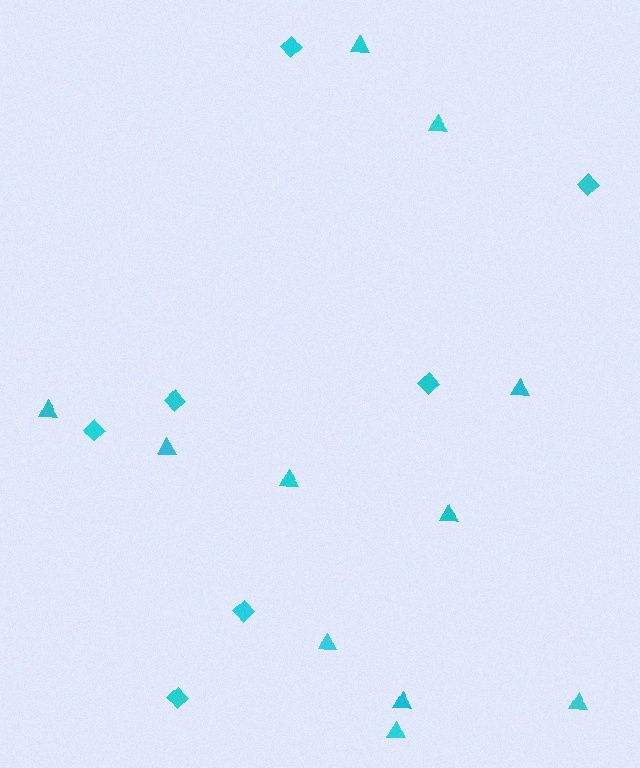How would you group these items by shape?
There are 2 groups: one group of triangles (11) and one group of diamonds (7).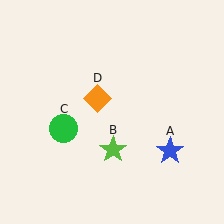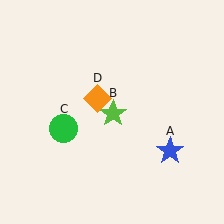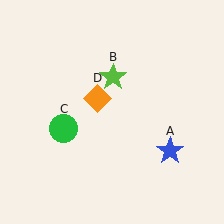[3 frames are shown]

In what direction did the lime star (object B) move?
The lime star (object B) moved up.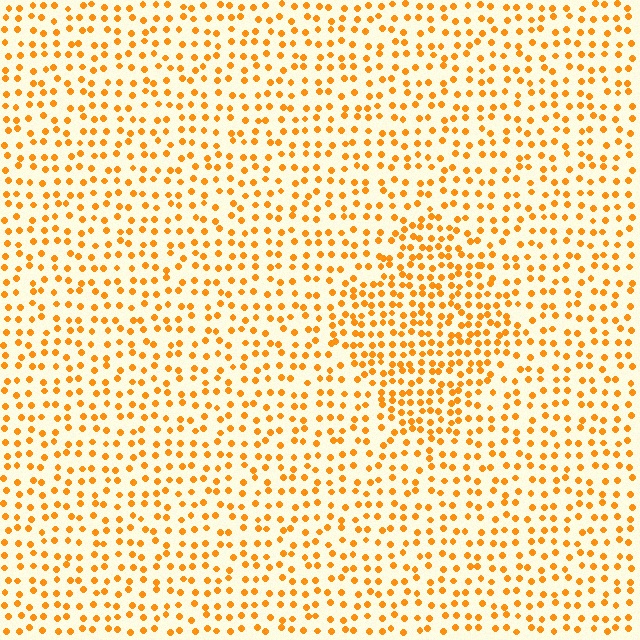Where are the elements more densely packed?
The elements are more densely packed inside the diamond boundary.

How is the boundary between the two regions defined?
The boundary is defined by a change in element density (approximately 1.7x ratio). All elements are the same color, size, and shape.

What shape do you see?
I see a diamond.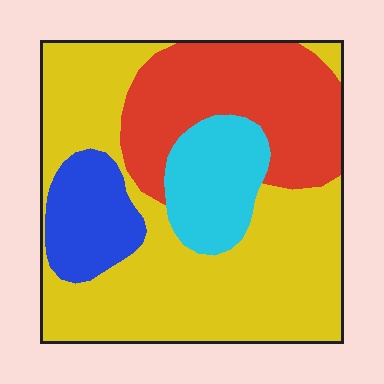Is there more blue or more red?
Red.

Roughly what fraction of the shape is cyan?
Cyan takes up about one eighth (1/8) of the shape.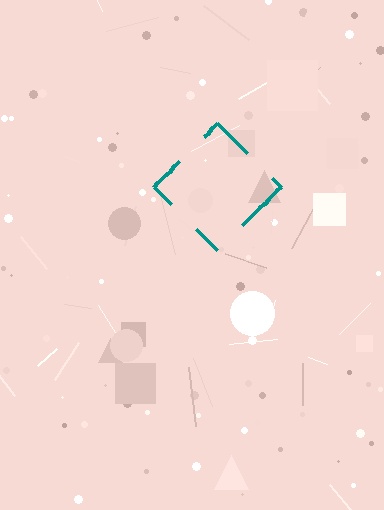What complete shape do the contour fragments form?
The contour fragments form a diamond.